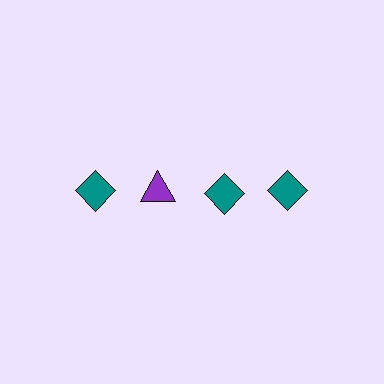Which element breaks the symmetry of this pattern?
The purple triangle in the top row, second from left column breaks the symmetry. All other shapes are teal diamonds.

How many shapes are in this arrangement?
There are 4 shapes arranged in a grid pattern.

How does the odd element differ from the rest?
It differs in both color (purple instead of teal) and shape (triangle instead of diamond).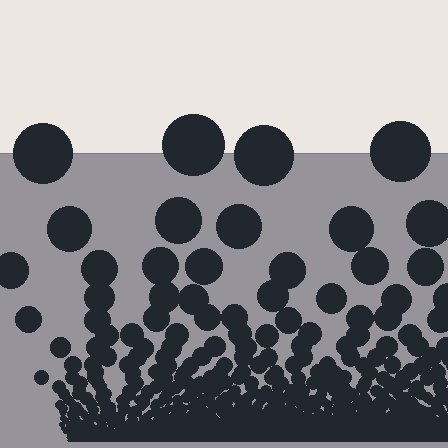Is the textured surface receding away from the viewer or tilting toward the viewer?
The surface appears to tilt toward the viewer. Texture elements get larger and sparser toward the top.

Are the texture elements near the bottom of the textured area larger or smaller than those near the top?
Smaller. The gradient is inverted — elements near the bottom are smaller and denser.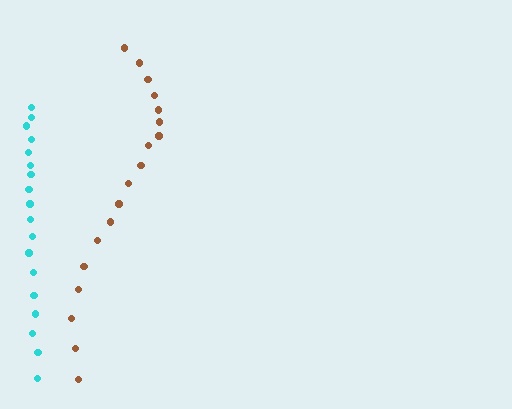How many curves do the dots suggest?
There are 2 distinct paths.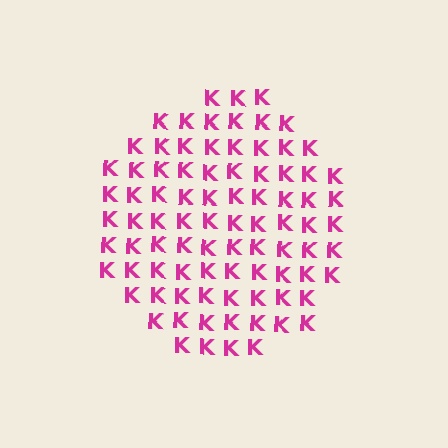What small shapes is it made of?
It is made of small letter K's.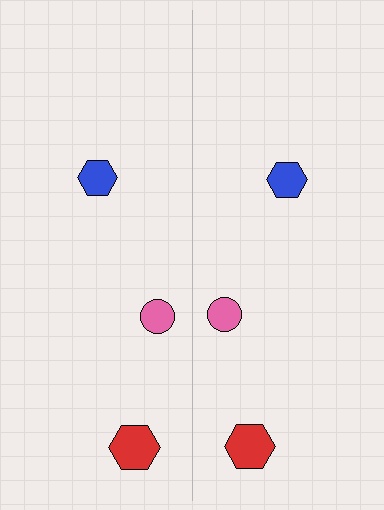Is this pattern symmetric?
Yes, this pattern has bilateral (reflection) symmetry.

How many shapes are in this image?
There are 6 shapes in this image.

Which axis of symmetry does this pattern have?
The pattern has a vertical axis of symmetry running through the center of the image.